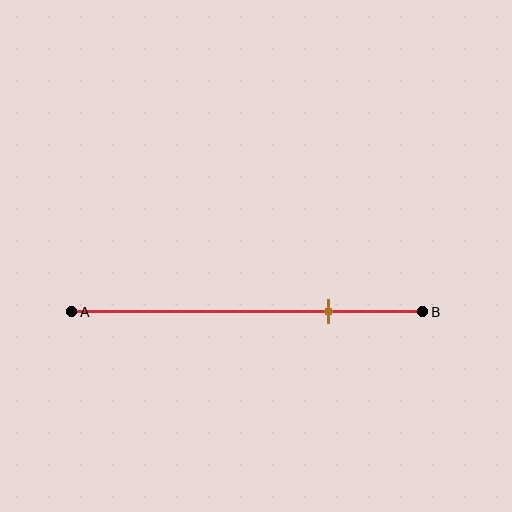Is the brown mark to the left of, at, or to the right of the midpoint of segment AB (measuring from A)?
The brown mark is to the right of the midpoint of segment AB.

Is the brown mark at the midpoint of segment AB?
No, the mark is at about 75% from A, not at the 50% midpoint.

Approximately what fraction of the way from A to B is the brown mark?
The brown mark is approximately 75% of the way from A to B.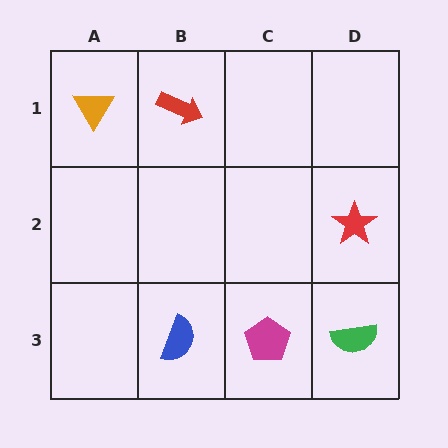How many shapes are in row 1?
2 shapes.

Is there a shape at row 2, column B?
No, that cell is empty.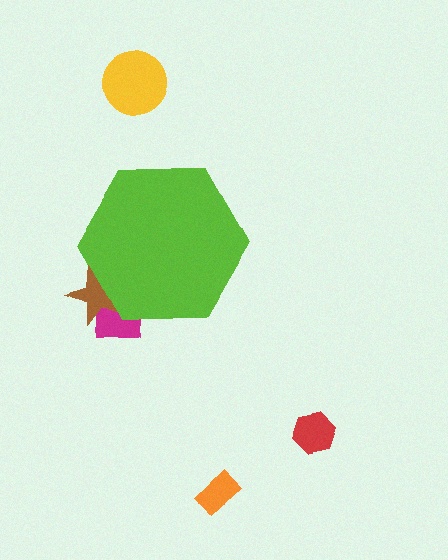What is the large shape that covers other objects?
A lime hexagon.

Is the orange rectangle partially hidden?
No, the orange rectangle is fully visible.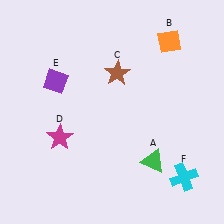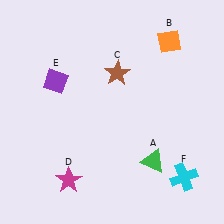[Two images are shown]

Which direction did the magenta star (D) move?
The magenta star (D) moved down.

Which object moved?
The magenta star (D) moved down.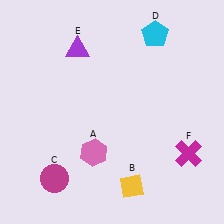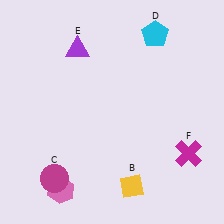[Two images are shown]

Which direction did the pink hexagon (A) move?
The pink hexagon (A) moved down.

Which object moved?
The pink hexagon (A) moved down.